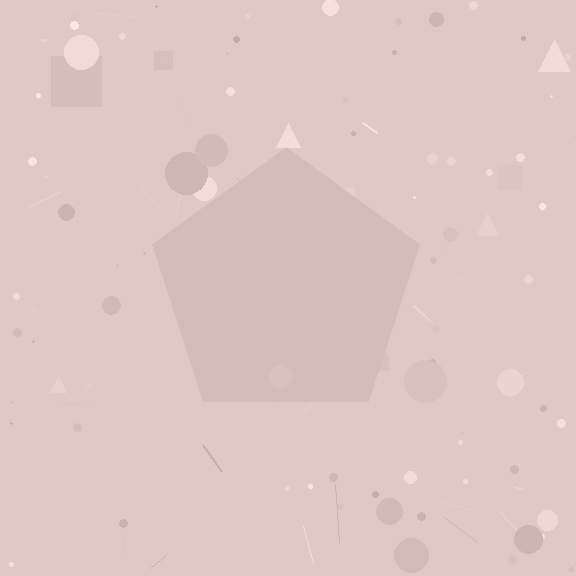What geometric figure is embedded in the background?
A pentagon is embedded in the background.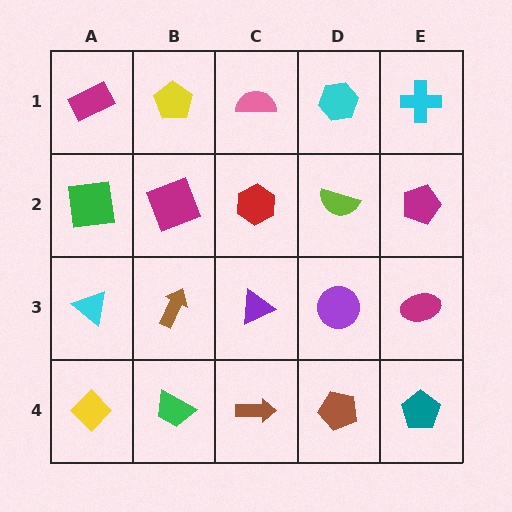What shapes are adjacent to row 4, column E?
A magenta ellipse (row 3, column E), a brown pentagon (row 4, column D).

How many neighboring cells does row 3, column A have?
3.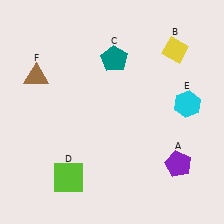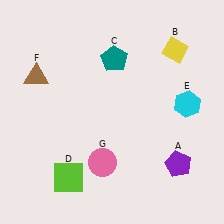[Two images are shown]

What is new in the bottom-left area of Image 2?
A pink circle (G) was added in the bottom-left area of Image 2.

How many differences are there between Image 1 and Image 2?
There is 1 difference between the two images.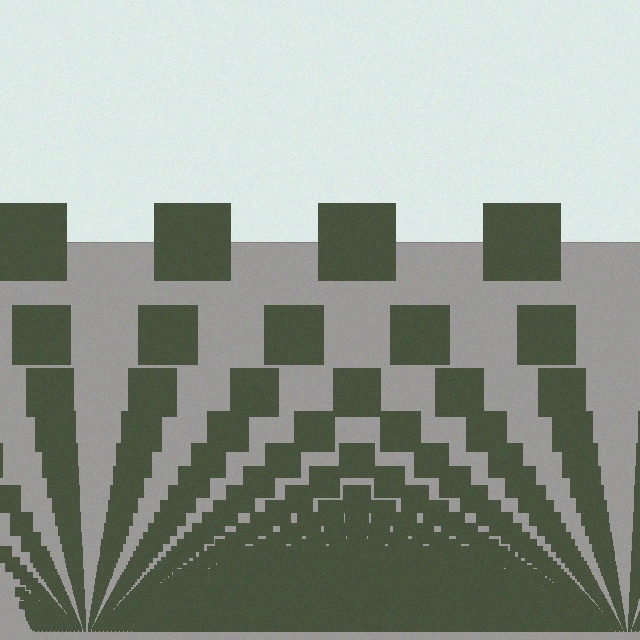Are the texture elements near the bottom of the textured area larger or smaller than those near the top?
Smaller. The gradient is inverted — elements near the bottom are smaller and denser.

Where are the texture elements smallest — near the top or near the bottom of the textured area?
Near the bottom.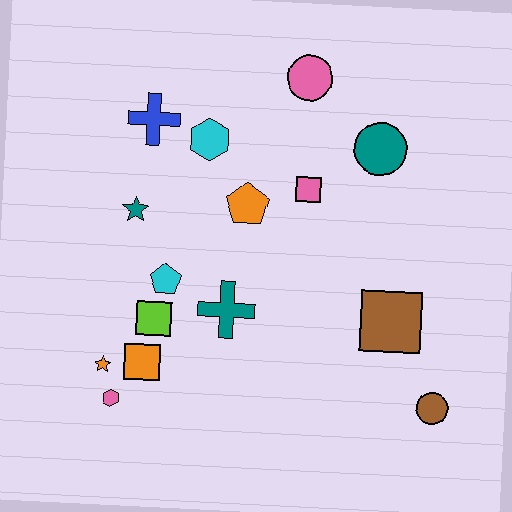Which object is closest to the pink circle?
The teal circle is closest to the pink circle.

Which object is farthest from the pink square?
The pink hexagon is farthest from the pink square.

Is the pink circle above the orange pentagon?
Yes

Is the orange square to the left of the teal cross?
Yes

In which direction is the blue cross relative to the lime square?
The blue cross is above the lime square.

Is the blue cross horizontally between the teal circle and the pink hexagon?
Yes